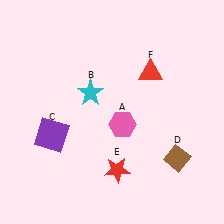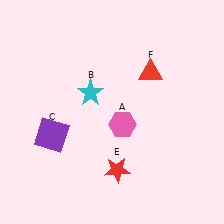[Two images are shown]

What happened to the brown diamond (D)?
The brown diamond (D) was removed in Image 2. It was in the bottom-right area of Image 1.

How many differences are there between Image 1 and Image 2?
There is 1 difference between the two images.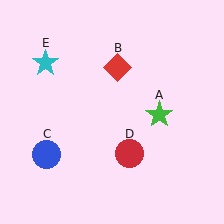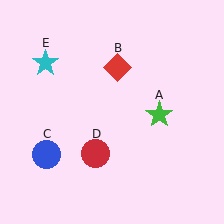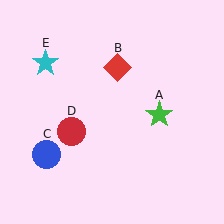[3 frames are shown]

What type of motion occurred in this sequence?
The red circle (object D) rotated clockwise around the center of the scene.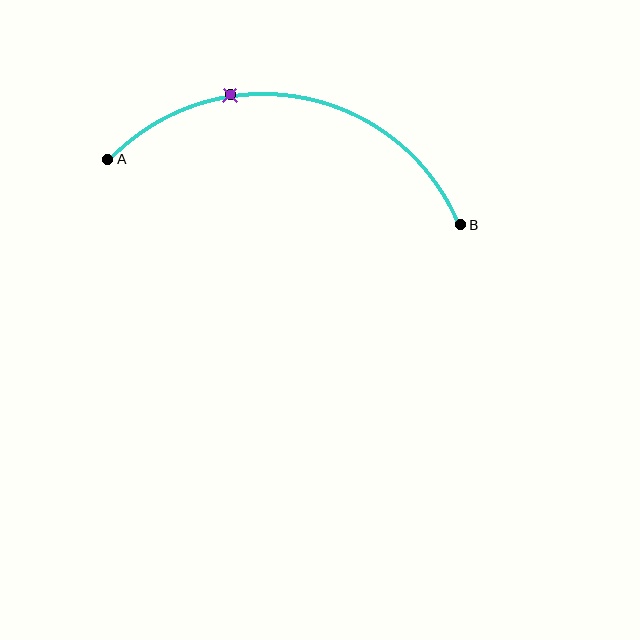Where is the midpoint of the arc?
The arc midpoint is the point on the curve farthest from the straight line joining A and B. It sits above that line.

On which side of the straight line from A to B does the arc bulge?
The arc bulges above the straight line connecting A and B.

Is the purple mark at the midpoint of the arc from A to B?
No. The purple mark lies on the arc but is closer to endpoint A. The arc midpoint would be at the point on the curve equidistant along the arc from both A and B.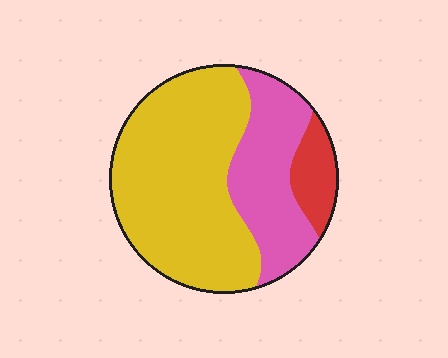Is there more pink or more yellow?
Yellow.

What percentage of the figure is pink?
Pink covers around 30% of the figure.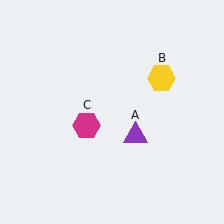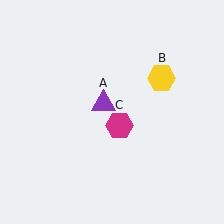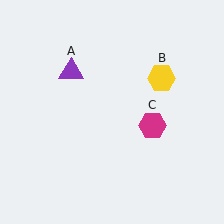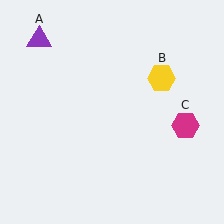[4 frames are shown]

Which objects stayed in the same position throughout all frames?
Yellow hexagon (object B) remained stationary.